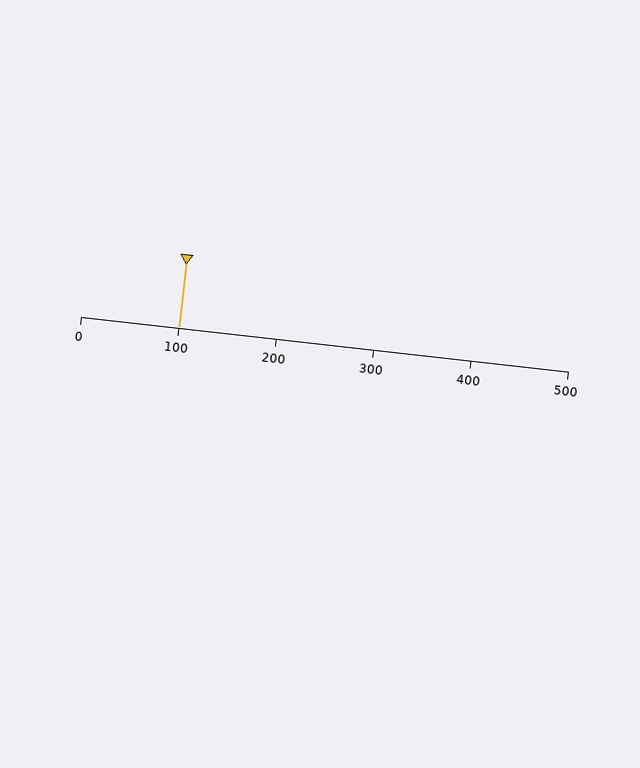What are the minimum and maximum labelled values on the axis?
The axis runs from 0 to 500.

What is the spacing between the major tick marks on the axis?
The major ticks are spaced 100 apart.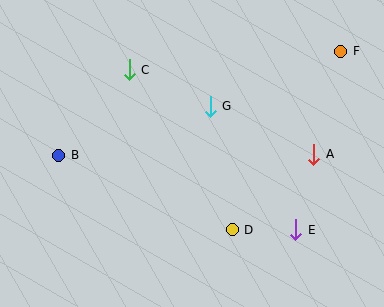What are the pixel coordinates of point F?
Point F is at (341, 51).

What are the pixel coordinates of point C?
Point C is at (129, 70).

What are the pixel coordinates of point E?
Point E is at (296, 230).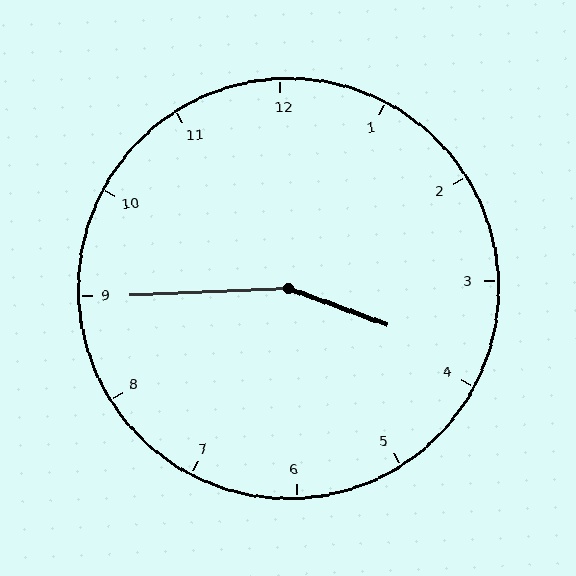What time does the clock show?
3:45.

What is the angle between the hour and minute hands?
Approximately 158 degrees.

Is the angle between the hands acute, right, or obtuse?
It is obtuse.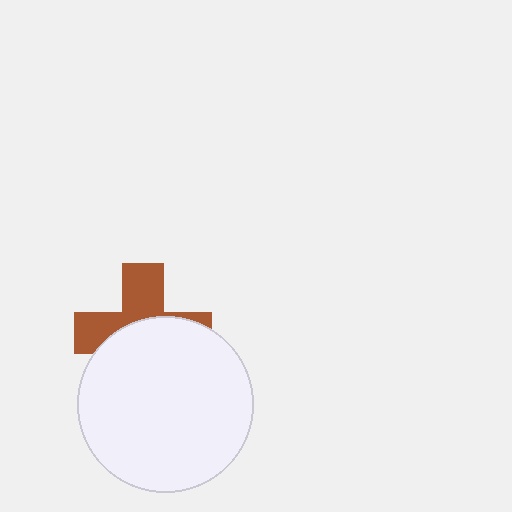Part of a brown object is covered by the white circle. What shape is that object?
It is a cross.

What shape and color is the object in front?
The object in front is a white circle.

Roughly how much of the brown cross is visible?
A small part of it is visible (roughly 45%).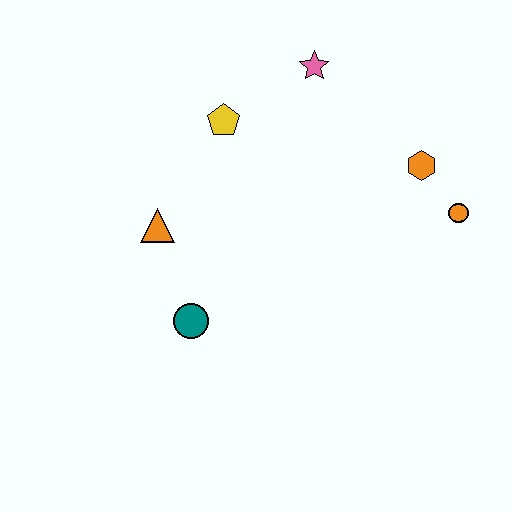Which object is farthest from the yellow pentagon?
The orange circle is farthest from the yellow pentagon.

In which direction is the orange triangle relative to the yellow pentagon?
The orange triangle is below the yellow pentagon.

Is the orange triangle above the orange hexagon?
No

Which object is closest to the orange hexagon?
The orange circle is closest to the orange hexagon.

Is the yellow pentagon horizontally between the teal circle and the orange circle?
Yes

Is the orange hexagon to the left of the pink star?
No